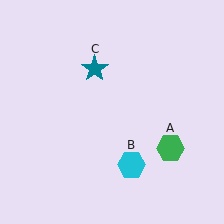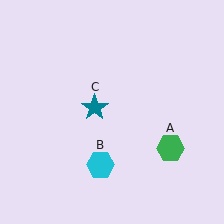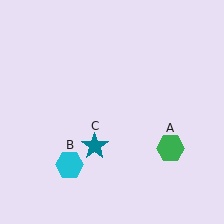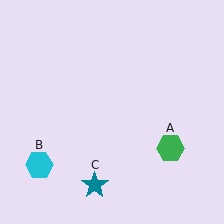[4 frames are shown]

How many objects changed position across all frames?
2 objects changed position: cyan hexagon (object B), teal star (object C).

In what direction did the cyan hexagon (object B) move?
The cyan hexagon (object B) moved left.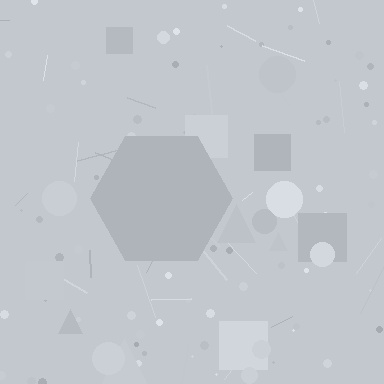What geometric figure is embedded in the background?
A hexagon is embedded in the background.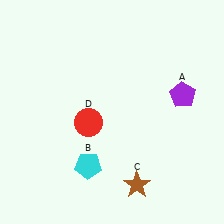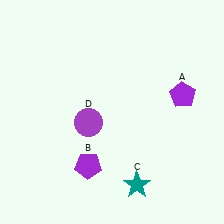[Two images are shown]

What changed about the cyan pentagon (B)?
In Image 1, B is cyan. In Image 2, it changed to purple.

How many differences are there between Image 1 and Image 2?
There are 3 differences between the two images.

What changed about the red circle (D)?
In Image 1, D is red. In Image 2, it changed to purple.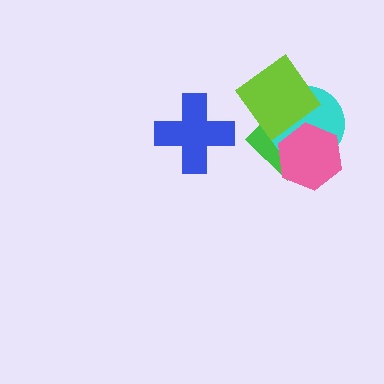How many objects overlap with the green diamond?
3 objects overlap with the green diamond.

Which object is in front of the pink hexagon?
The lime diamond is in front of the pink hexagon.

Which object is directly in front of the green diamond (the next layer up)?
The cyan circle is directly in front of the green diamond.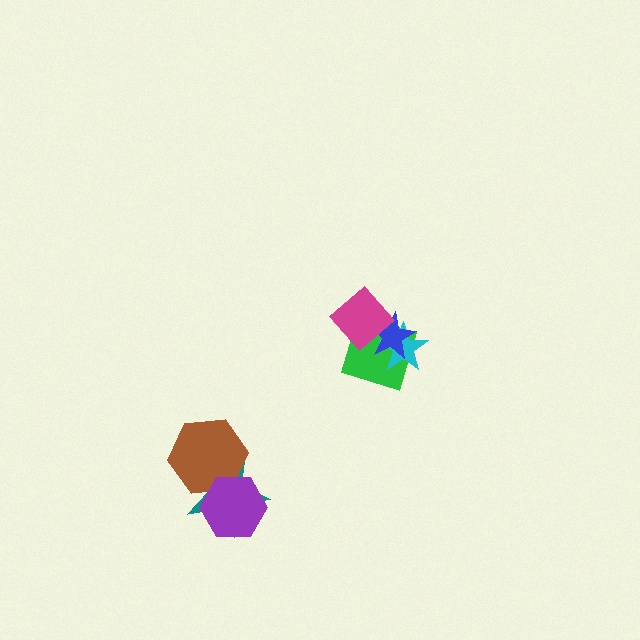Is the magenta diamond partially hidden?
No, no other shape covers it.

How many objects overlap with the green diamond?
3 objects overlap with the green diamond.